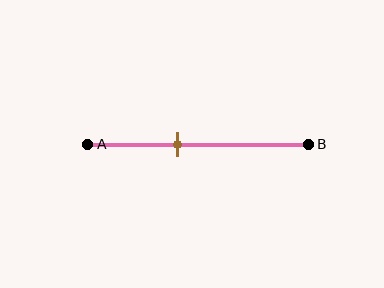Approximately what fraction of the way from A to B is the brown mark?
The brown mark is approximately 40% of the way from A to B.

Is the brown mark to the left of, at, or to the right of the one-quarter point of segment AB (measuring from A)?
The brown mark is to the right of the one-quarter point of segment AB.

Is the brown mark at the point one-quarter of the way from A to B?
No, the mark is at about 40% from A, not at the 25% one-quarter point.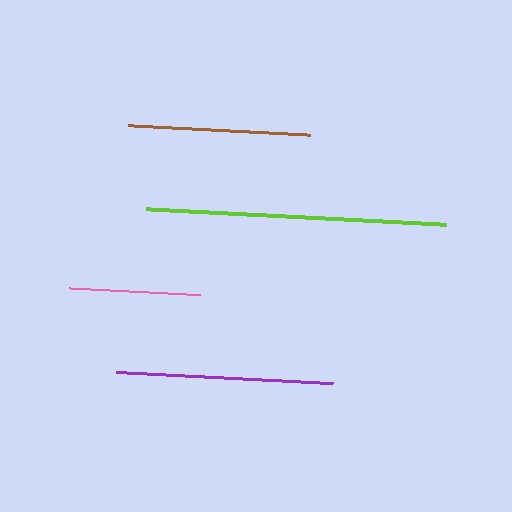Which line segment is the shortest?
The pink line is the shortest at approximately 131 pixels.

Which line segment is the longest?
The lime line is the longest at approximately 300 pixels.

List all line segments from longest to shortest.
From longest to shortest: lime, purple, brown, pink.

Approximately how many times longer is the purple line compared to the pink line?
The purple line is approximately 1.7 times the length of the pink line.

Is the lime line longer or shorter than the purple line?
The lime line is longer than the purple line.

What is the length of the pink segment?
The pink segment is approximately 131 pixels long.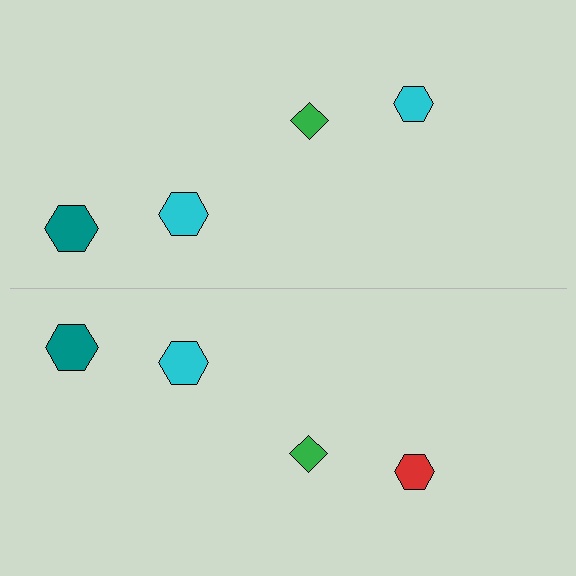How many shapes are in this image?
There are 8 shapes in this image.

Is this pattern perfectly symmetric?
No, the pattern is not perfectly symmetric. The red hexagon on the bottom side breaks the symmetry — its mirror counterpart is cyan.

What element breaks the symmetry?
The red hexagon on the bottom side breaks the symmetry — its mirror counterpart is cyan.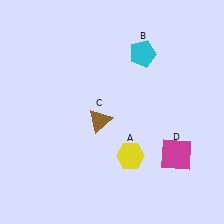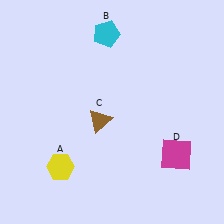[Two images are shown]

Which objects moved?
The objects that moved are: the yellow hexagon (A), the cyan pentagon (B).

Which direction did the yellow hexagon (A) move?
The yellow hexagon (A) moved left.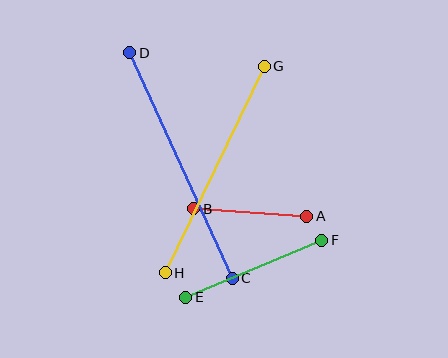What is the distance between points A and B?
The distance is approximately 113 pixels.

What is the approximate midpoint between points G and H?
The midpoint is at approximately (215, 170) pixels.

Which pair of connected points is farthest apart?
Points C and D are farthest apart.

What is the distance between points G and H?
The distance is approximately 229 pixels.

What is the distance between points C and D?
The distance is approximately 247 pixels.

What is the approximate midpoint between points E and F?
The midpoint is at approximately (254, 269) pixels.